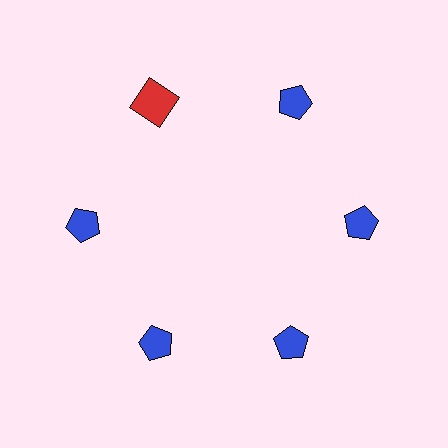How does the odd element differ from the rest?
It differs in both color (red instead of blue) and shape (square instead of pentagon).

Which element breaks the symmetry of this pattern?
The red square at roughly the 11 o'clock position breaks the symmetry. All other shapes are blue pentagons.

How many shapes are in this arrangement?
There are 6 shapes arranged in a ring pattern.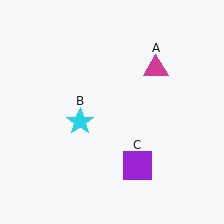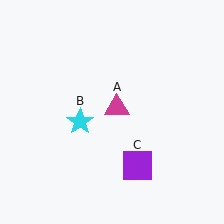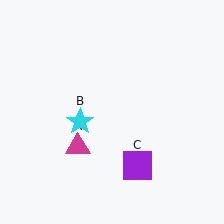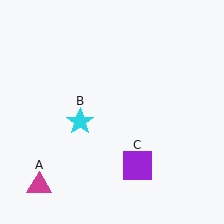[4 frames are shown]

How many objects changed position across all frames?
1 object changed position: magenta triangle (object A).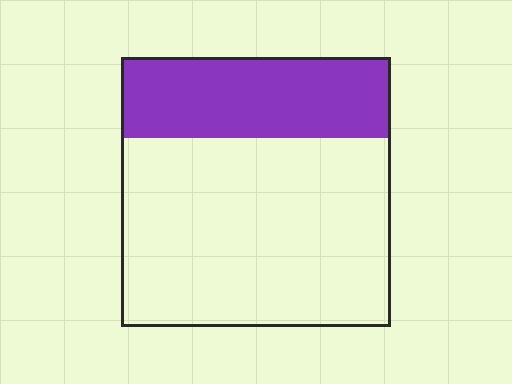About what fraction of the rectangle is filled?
About one third (1/3).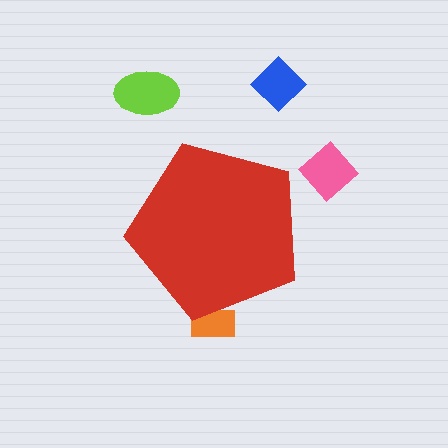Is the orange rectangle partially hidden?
Yes, the orange rectangle is partially hidden behind the red pentagon.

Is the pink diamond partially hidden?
No, the pink diamond is fully visible.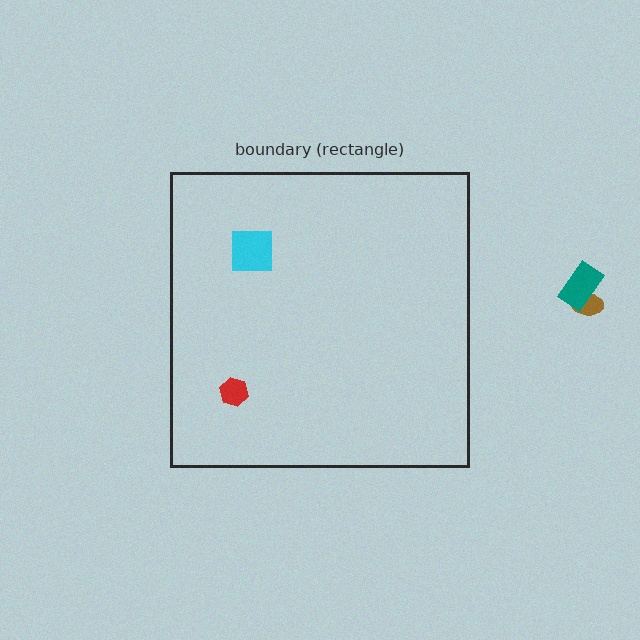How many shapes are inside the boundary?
2 inside, 2 outside.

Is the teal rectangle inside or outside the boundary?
Outside.